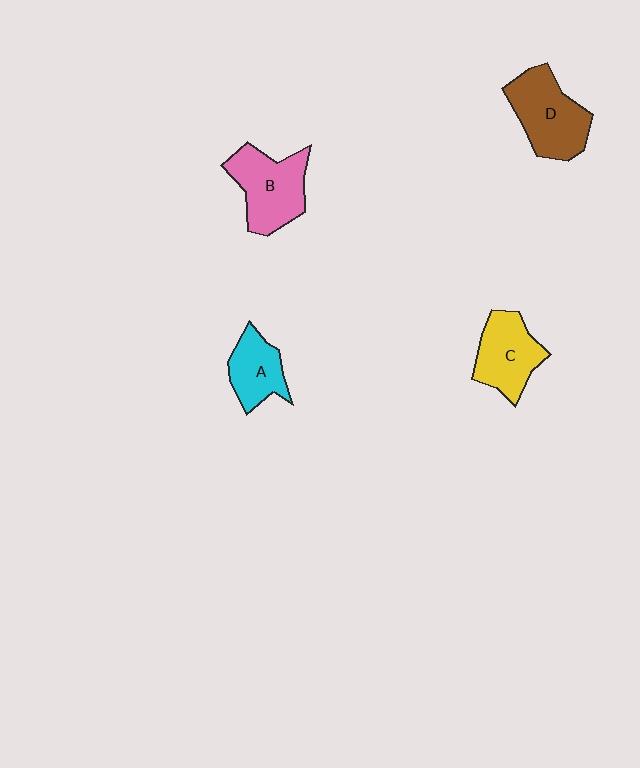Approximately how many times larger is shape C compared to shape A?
Approximately 1.3 times.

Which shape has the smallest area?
Shape A (cyan).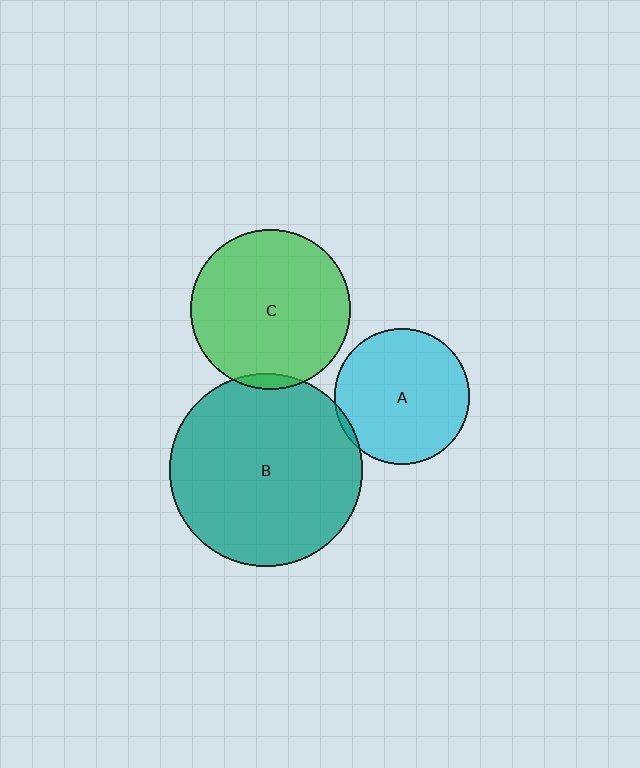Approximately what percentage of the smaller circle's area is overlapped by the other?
Approximately 5%.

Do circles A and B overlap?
Yes.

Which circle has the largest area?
Circle B (teal).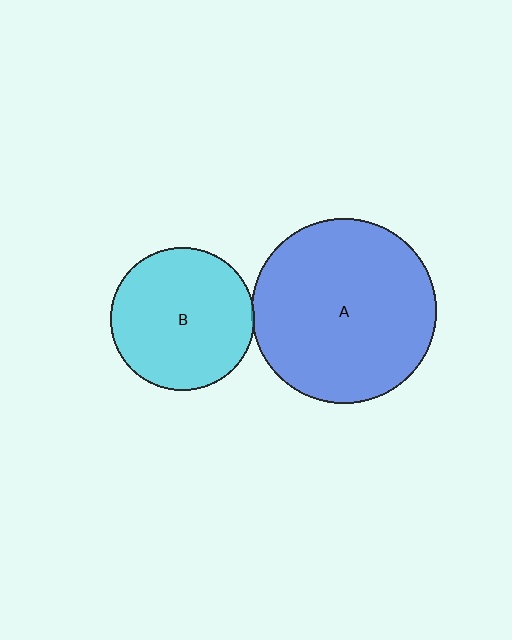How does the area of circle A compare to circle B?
Approximately 1.7 times.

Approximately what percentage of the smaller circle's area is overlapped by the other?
Approximately 5%.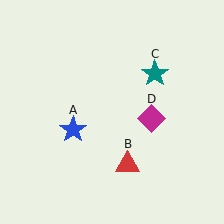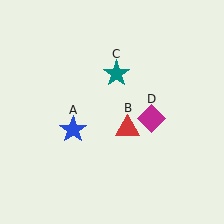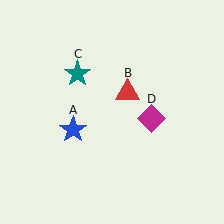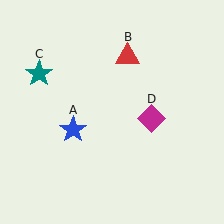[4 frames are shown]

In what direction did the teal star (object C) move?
The teal star (object C) moved left.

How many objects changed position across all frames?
2 objects changed position: red triangle (object B), teal star (object C).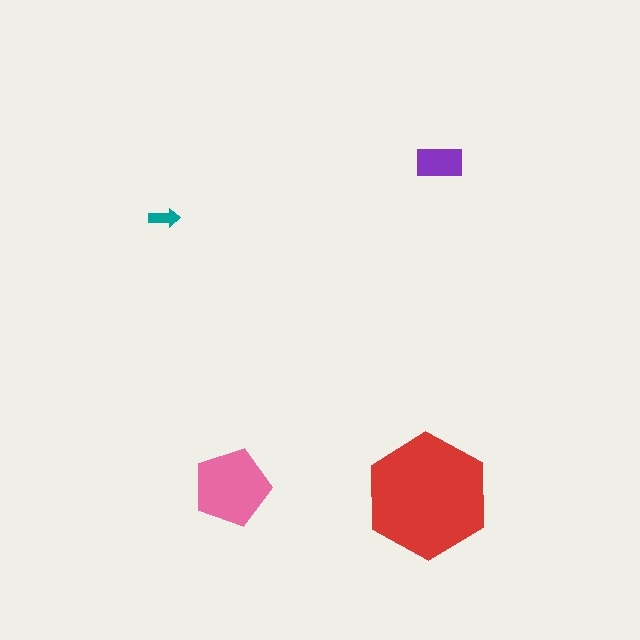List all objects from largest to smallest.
The red hexagon, the pink pentagon, the purple rectangle, the teal arrow.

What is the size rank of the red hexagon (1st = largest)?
1st.